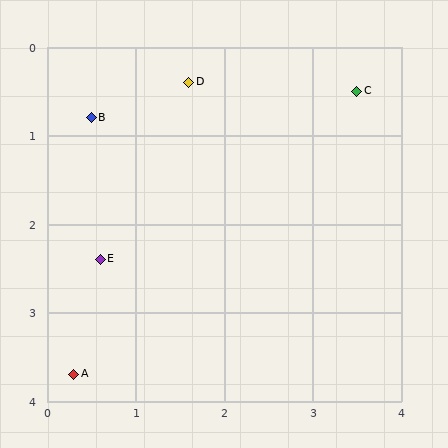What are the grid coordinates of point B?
Point B is at approximately (0.5, 0.8).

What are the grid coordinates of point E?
Point E is at approximately (0.6, 2.4).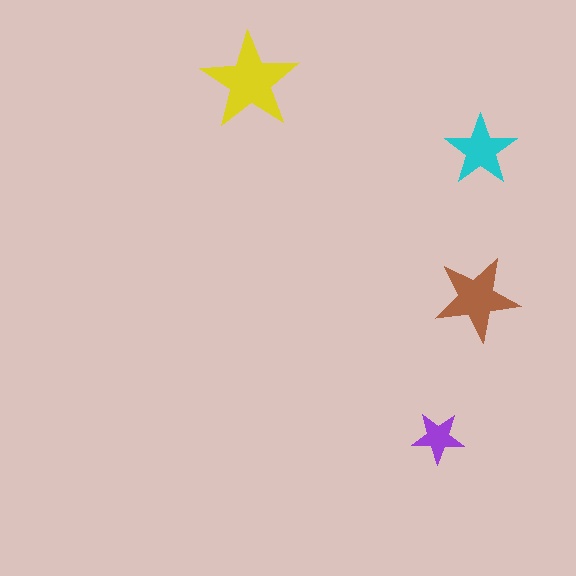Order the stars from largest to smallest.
the yellow one, the brown one, the cyan one, the purple one.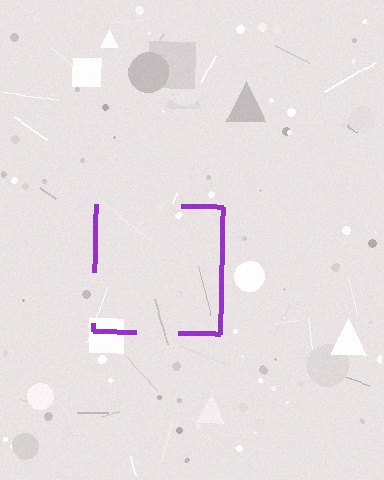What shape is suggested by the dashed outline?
The dashed outline suggests a square.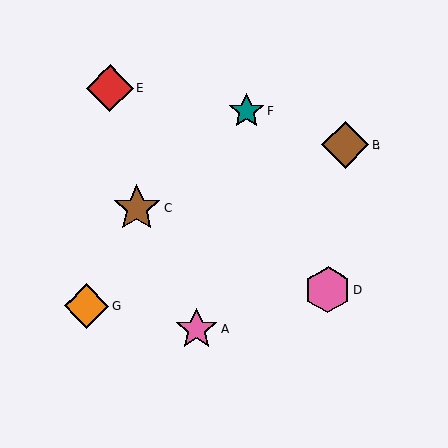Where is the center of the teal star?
The center of the teal star is at (247, 112).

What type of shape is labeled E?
Shape E is a red diamond.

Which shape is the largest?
The brown star (labeled C) is the largest.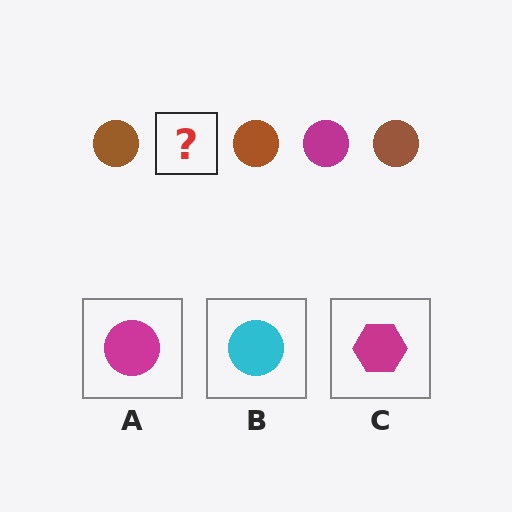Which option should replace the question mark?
Option A.